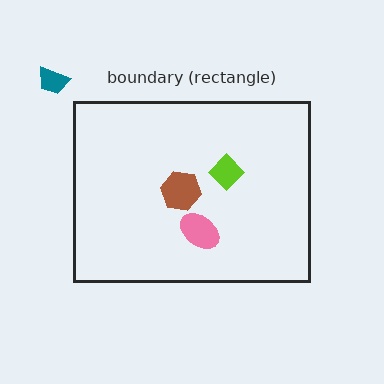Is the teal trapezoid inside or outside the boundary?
Outside.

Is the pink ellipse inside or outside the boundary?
Inside.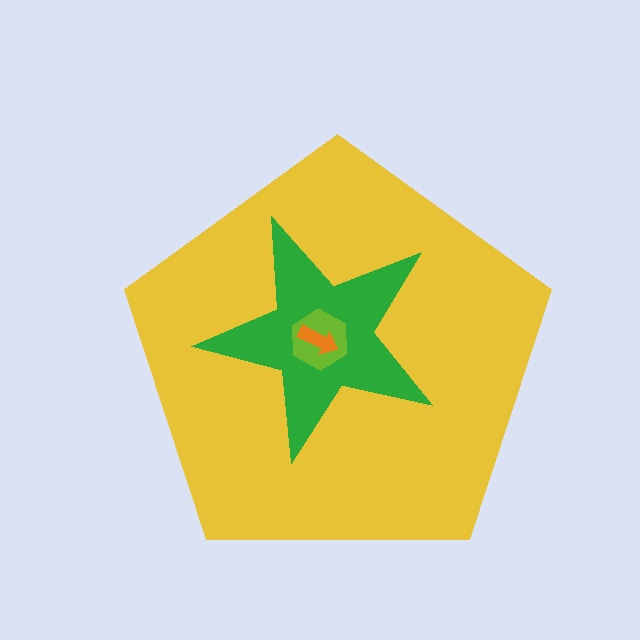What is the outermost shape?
The yellow pentagon.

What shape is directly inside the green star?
The lime hexagon.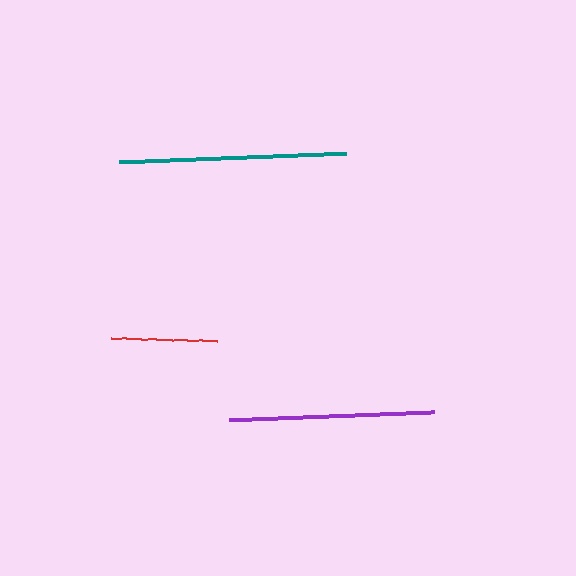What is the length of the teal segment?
The teal segment is approximately 227 pixels long.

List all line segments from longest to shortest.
From longest to shortest: teal, purple, red.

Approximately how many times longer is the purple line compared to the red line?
The purple line is approximately 1.9 times the length of the red line.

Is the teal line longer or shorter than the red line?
The teal line is longer than the red line.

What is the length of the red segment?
The red segment is approximately 106 pixels long.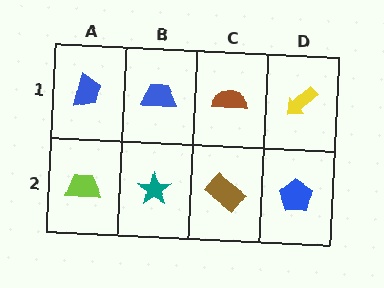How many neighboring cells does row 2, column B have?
3.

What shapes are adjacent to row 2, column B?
A blue trapezoid (row 1, column B), a lime trapezoid (row 2, column A), a brown rectangle (row 2, column C).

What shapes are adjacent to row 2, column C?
A brown semicircle (row 1, column C), a teal star (row 2, column B), a blue pentagon (row 2, column D).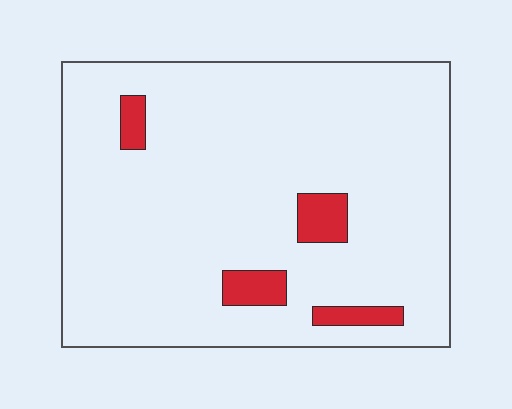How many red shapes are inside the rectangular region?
4.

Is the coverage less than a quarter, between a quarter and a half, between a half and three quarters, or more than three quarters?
Less than a quarter.